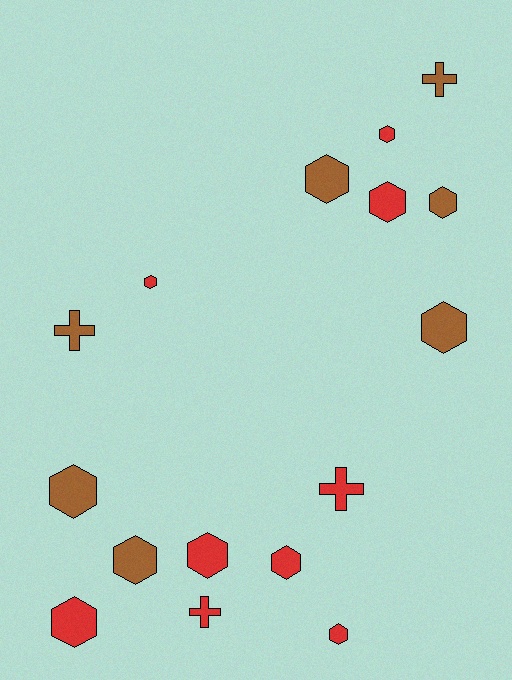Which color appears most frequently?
Red, with 9 objects.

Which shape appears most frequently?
Hexagon, with 12 objects.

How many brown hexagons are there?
There are 5 brown hexagons.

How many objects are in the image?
There are 16 objects.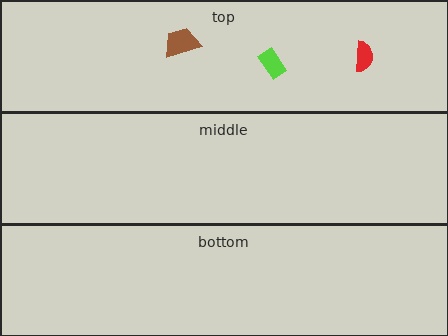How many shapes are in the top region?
3.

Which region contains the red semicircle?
The top region.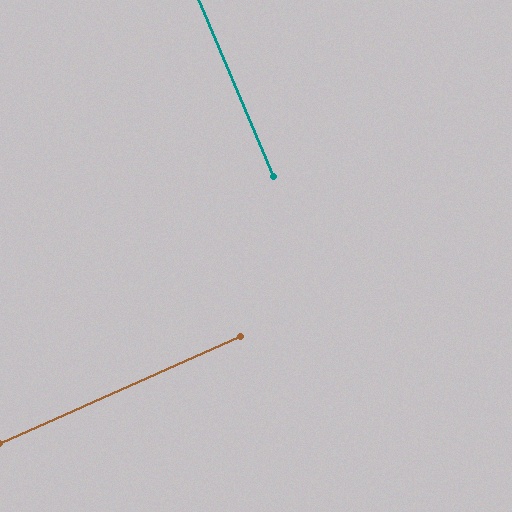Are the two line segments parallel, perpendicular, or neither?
Perpendicular — they meet at approximately 89°.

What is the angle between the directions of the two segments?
Approximately 89 degrees.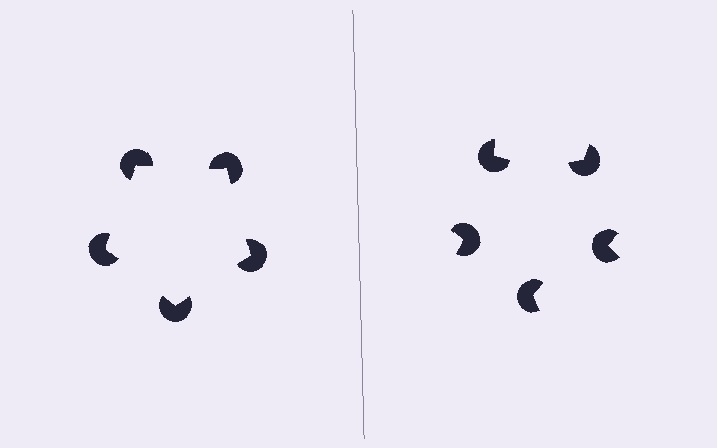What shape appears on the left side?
An illusory pentagon.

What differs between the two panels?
The pac-man discs are positioned identically on both sides; only the wedge orientations differ. On the left they align to a pentagon; on the right they are misaligned.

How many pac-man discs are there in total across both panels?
10 — 5 on each side.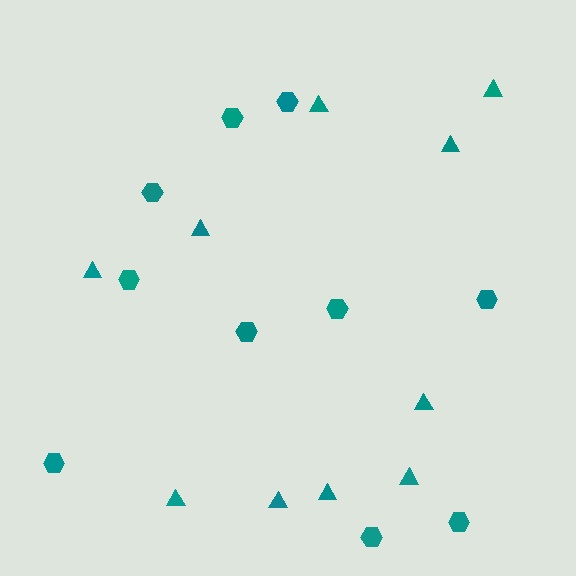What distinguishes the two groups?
There are 2 groups: one group of triangles (10) and one group of hexagons (10).